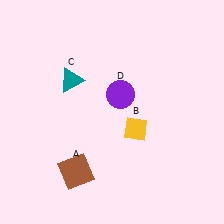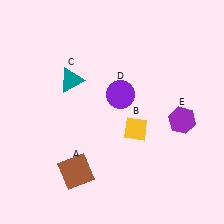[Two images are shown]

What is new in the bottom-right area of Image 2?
A purple hexagon (E) was added in the bottom-right area of Image 2.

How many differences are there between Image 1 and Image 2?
There is 1 difference between the two images.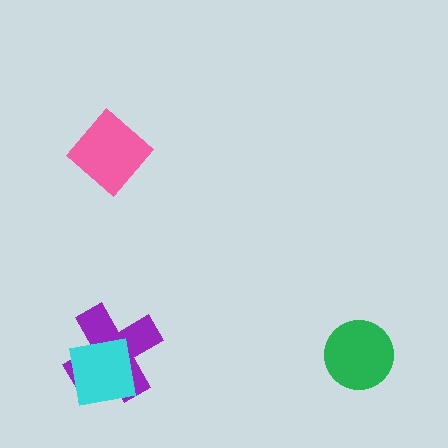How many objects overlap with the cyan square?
1 object overlaps with the cyan square.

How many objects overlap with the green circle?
0 objects overlap with the green circle.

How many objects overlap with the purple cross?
1 object overlaps with the purple cross.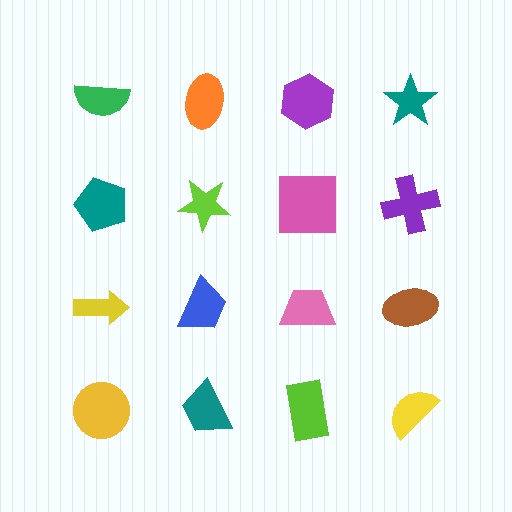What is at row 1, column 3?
A purple hexagon.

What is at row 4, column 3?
A lime rectangle.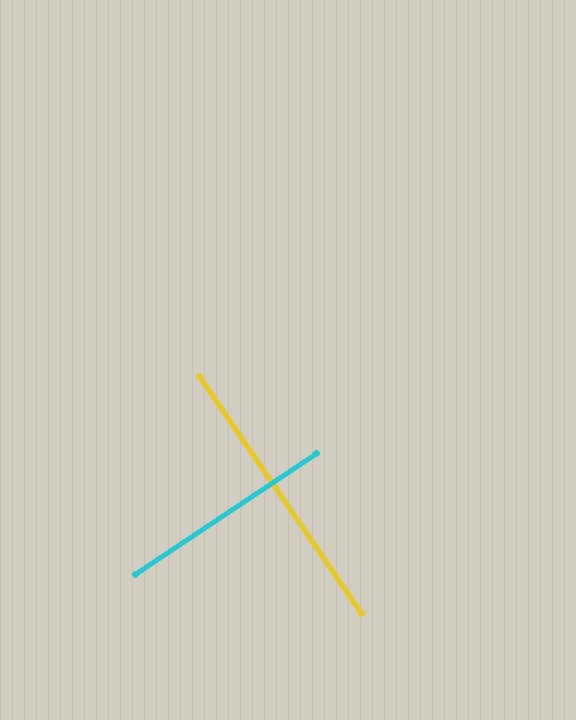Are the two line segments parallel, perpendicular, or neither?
Perpendicular — they meet at approximately 89°.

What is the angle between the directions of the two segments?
Approximately 89 degrees.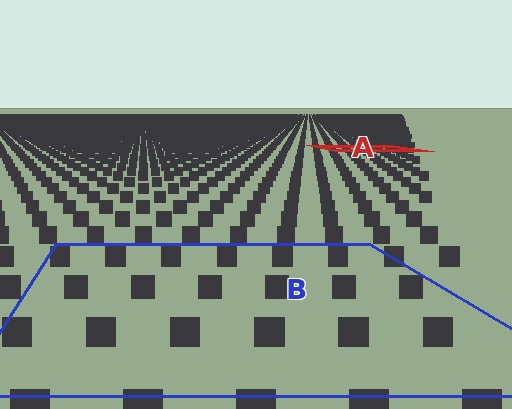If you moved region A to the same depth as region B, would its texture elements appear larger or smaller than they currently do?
They would appear larger. At a closer depth, the same texture elements are projected at a bigger on-screen size.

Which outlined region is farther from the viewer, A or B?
Region A is farther from the viewer — the texture elements inside it appear smaller and more densely packed.